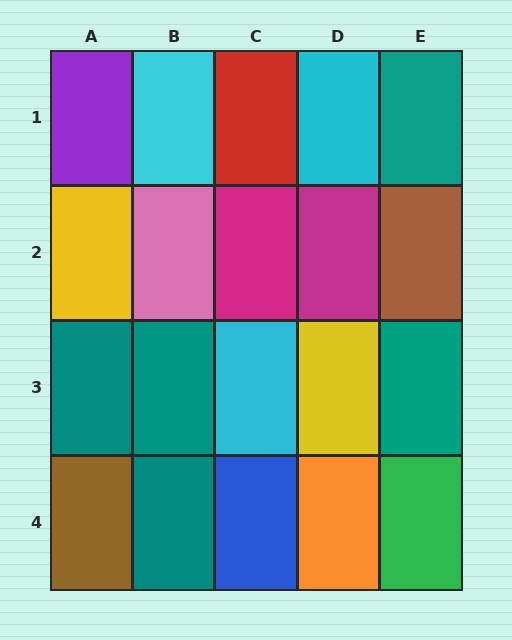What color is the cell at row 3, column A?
Teal.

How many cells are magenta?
2 cells are magenta.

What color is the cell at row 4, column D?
Orange.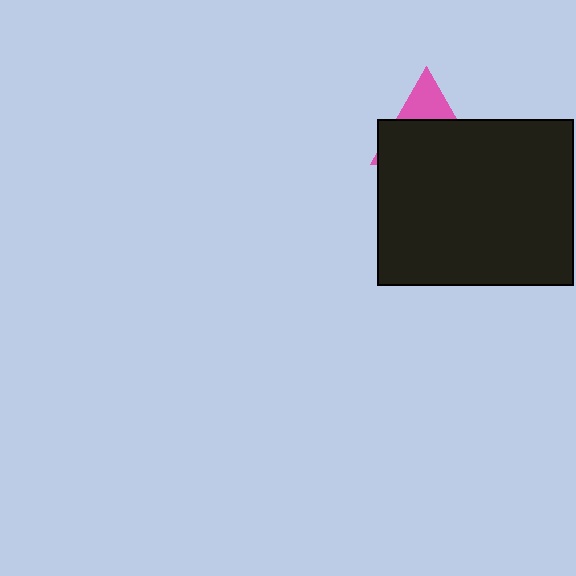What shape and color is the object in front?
The object in front is a black rectangle.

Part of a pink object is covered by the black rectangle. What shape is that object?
It is a triangle.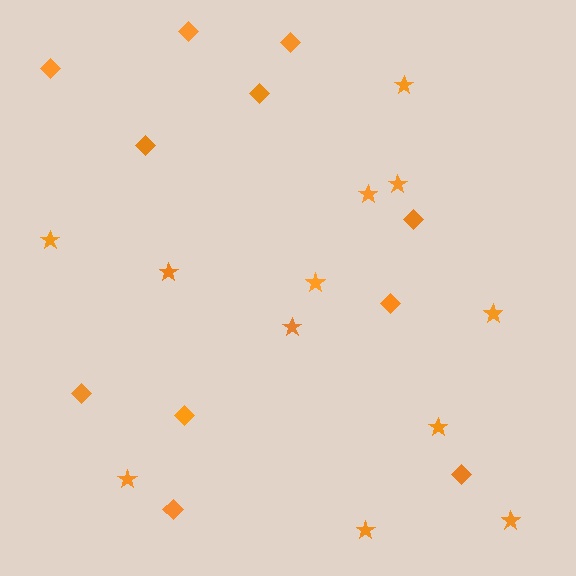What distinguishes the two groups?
There are 2 groups: one group of diamonds (11) and one group of stars (12).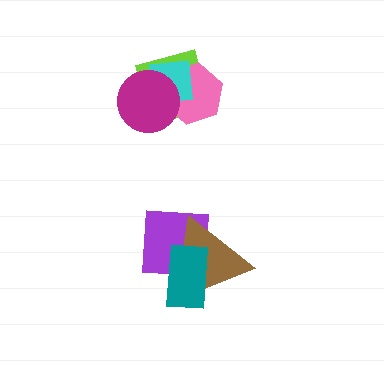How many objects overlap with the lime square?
3 objects overlap with the lime square.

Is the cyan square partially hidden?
Yes, it is partially covered by another shape.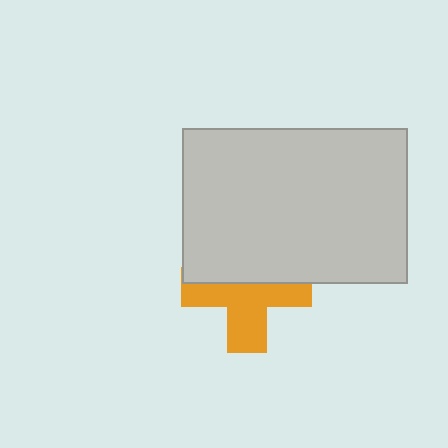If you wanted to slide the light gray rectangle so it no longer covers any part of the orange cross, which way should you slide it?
Slide it up — that is the most direct way to separate the two shapes.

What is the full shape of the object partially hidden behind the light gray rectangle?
The partially hidden object is an orange cross.